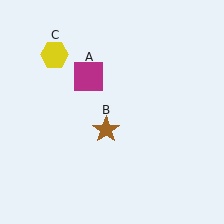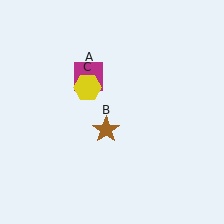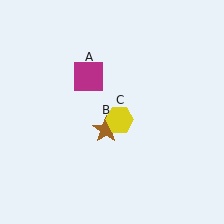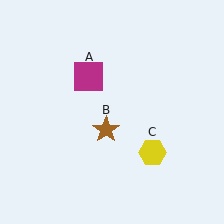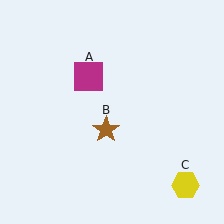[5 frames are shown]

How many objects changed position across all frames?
1 object changed position: yellow hexagon (object C).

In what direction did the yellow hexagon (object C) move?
The yellow hexagon (object C) moved down and to the right.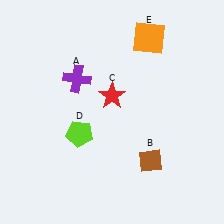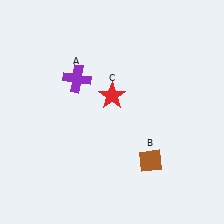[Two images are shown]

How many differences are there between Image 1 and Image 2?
There are 2 differences between the two images.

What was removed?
The orange square (E), the lime pentagon (D) were removed in Image 2.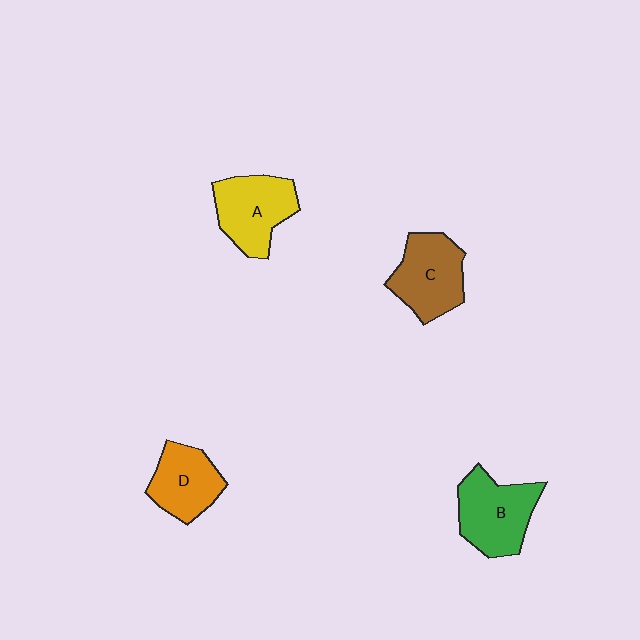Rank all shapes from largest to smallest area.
From largest to smallest: B (green), A (yellow), C (brown), D (orange).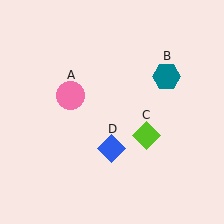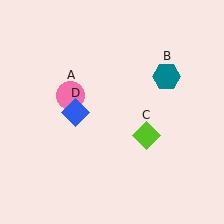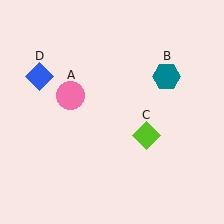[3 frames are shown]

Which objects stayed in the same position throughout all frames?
Pink circle (object A) and teal hexagon (object B) and lime diamond (object C) remained stationary.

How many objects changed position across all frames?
1 object changed position: blue diamond (object D).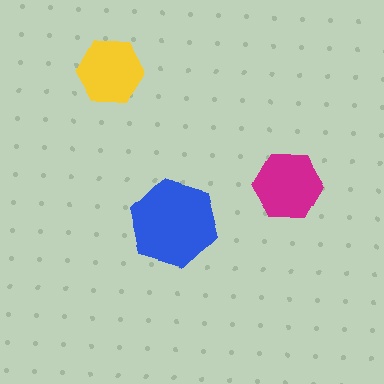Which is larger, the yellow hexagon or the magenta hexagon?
The magenta one.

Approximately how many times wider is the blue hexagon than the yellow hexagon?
About 1.5 times wider.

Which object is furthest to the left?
The yellow hexagon is leftmost.